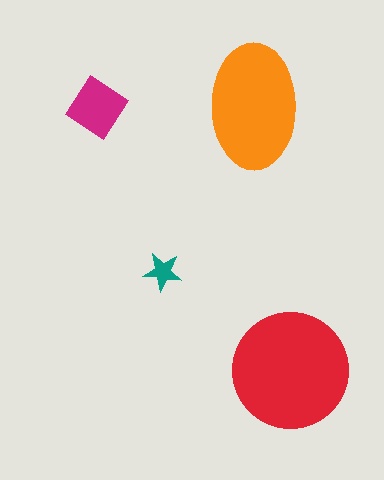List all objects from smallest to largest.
The teal star, the magenta diamond, the orange ellipse, the red circle.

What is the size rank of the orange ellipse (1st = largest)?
2nd.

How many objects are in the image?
There are 4 objects in the image.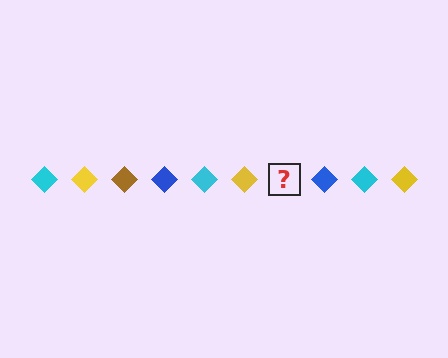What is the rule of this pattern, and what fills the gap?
The rule is that the pattern cycles through cyan, yellow, brown, blue diamonds. The gap should be filled with a brown diamond.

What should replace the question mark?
The question mark should be replaced with a brown diamond.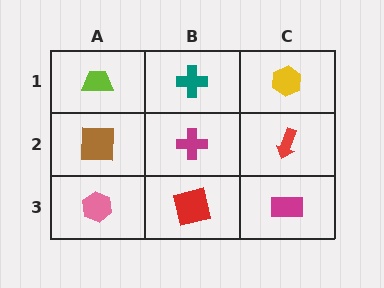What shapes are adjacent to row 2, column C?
A yellow hexagon (row 1, column C), a magenta rectangle (row 3, column C), a magenta cross (row 2, column B).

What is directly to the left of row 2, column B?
A brown square.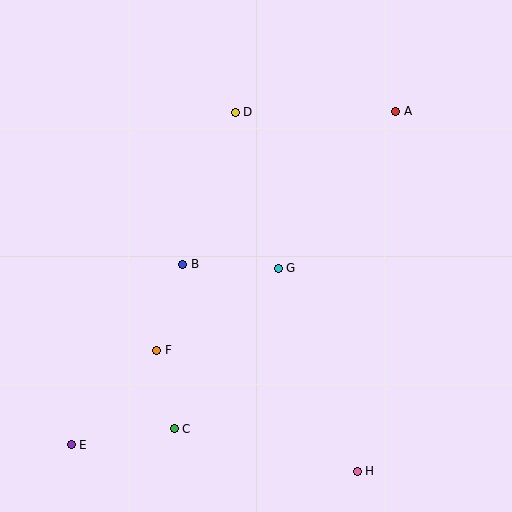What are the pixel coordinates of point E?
Point E is at (71, 445).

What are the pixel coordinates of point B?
Point B is at (183, 264).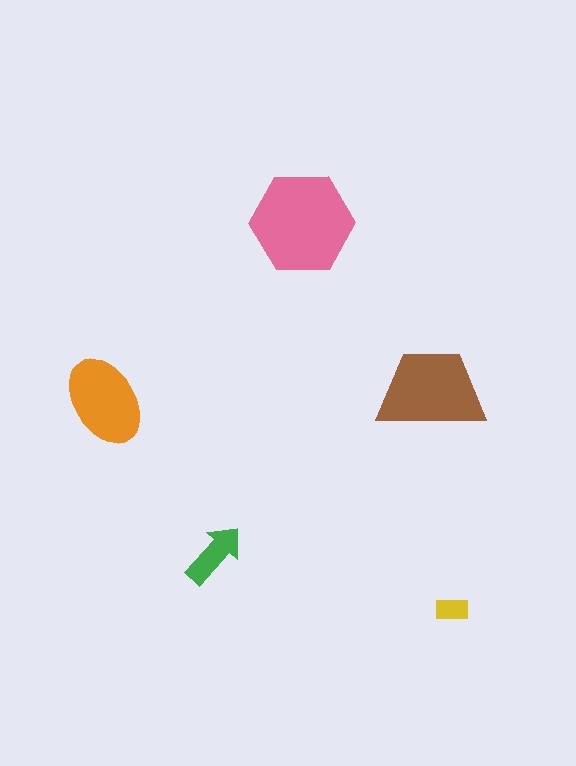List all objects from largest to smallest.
The pink hexagon, the brown trapezoid, the orange ellipse, the green arrow, the yellow rectangle.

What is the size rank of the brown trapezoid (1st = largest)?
2nd.